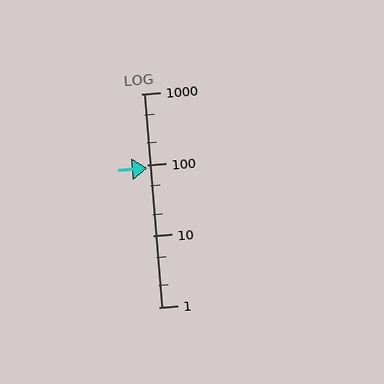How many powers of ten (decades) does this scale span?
The scale spans 3 decades, from 1 to 1000.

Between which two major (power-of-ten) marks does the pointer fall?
The pointer is between 10 and 100.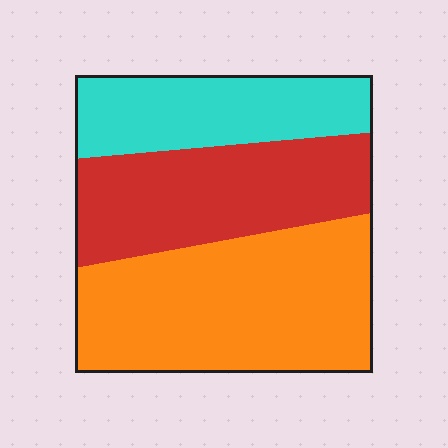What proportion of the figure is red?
Red covers roughly 30% of the figure.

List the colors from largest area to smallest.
From largest to smallest: orange, red, cyan.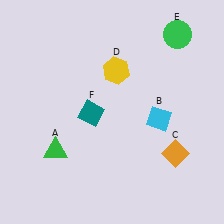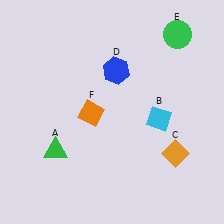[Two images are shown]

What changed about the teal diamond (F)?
In Image 1, F is teal. In Image 2, it changed to orange.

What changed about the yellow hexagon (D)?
In Image 1, D is yellow. In Image 2, it changed to blue.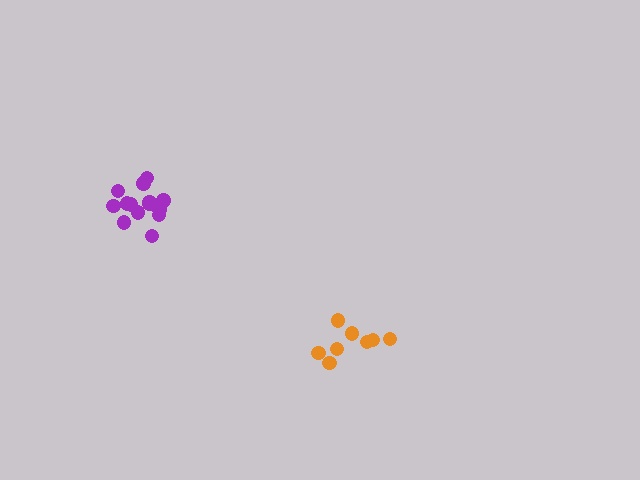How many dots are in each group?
Group 1: 8 dots, Group 2: 14 dots (22 total).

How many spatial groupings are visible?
There are 2 spatial groupings.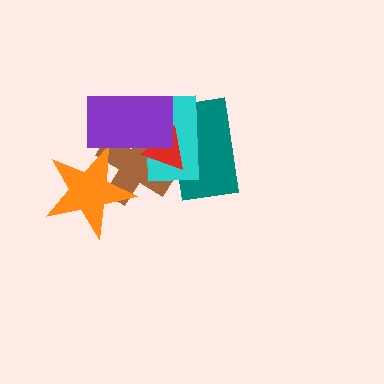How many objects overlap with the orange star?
2 objects overlap with the orange star.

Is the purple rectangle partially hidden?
No, no other shape covers it.